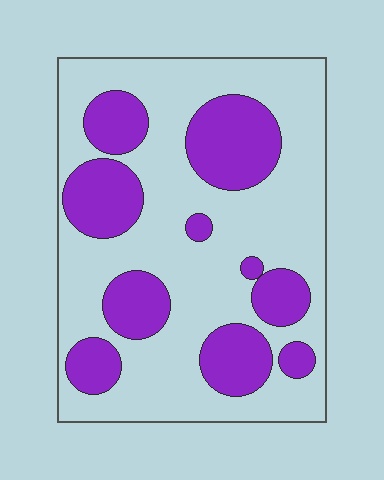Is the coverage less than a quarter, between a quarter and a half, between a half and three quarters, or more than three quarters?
Between a quarter and a half.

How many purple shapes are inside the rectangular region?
10.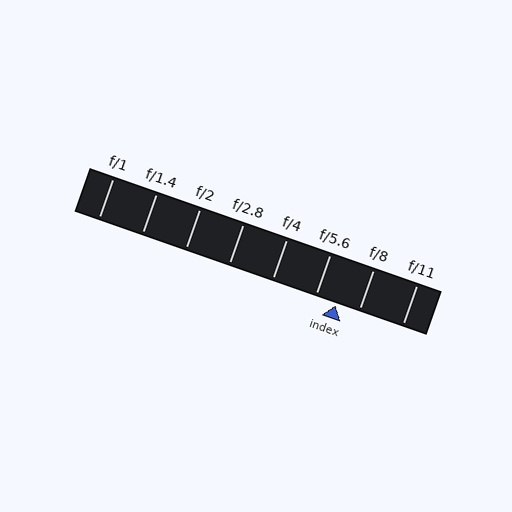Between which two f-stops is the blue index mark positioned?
The index mark is between f/5.6 and f/8.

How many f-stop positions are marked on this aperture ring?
There are 8 f-stop positions marked.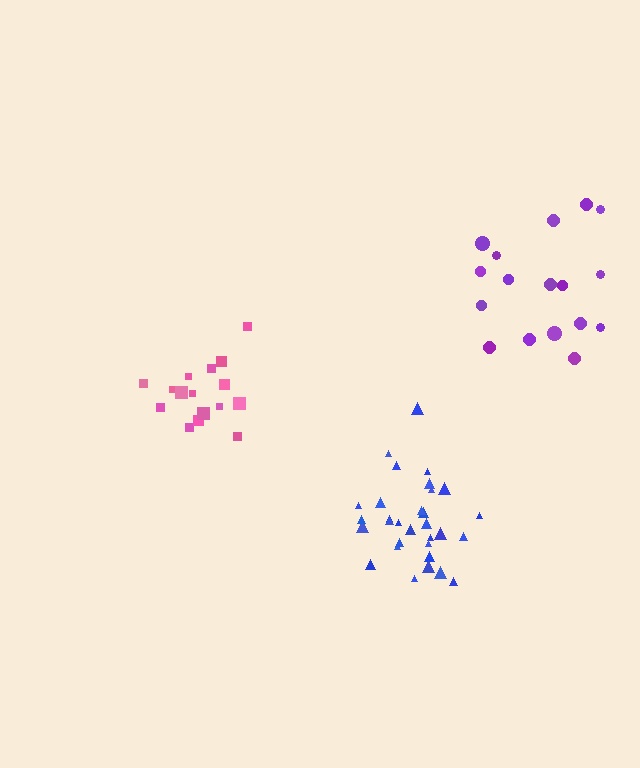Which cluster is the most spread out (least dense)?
Purple.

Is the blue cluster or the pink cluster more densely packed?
Blue.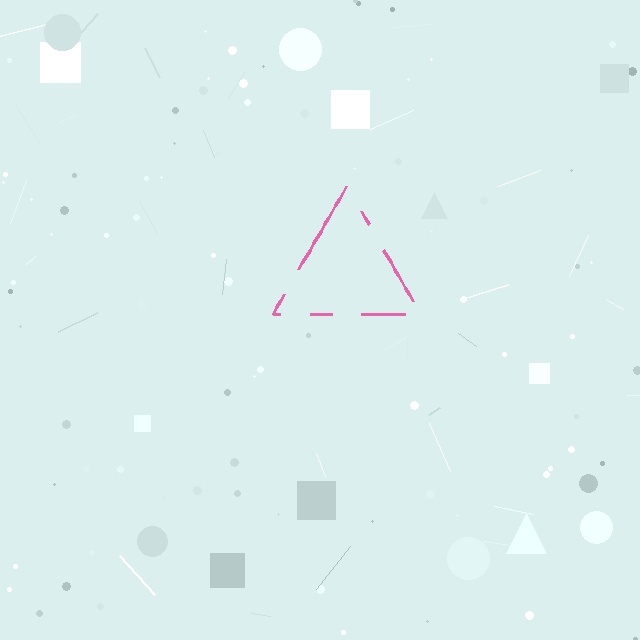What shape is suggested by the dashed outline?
The dashed outline suggests a triangle.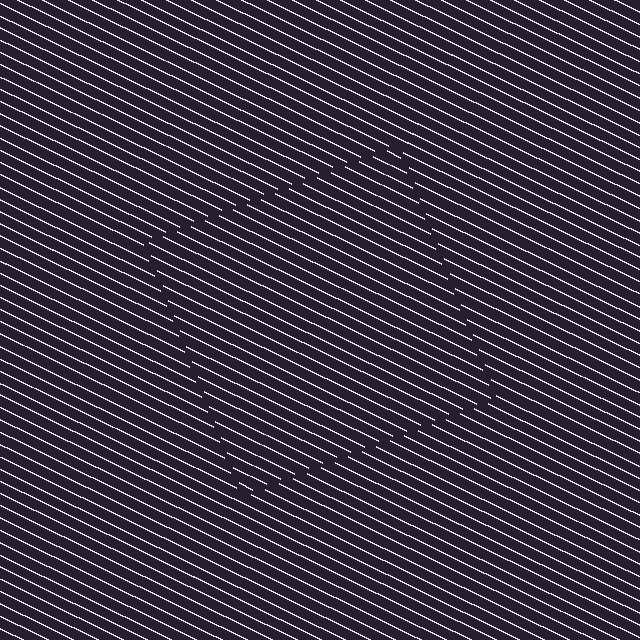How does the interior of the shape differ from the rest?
The interior of the shape contains the same grating, shifted by half a period — the contour is defined by the phase discontinuity where line-ends from the inner and outer gratings abut.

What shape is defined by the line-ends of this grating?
An illusory square. The interior of the shape contains the same grating, shifted by half a period — the contour is defined by the phase discontinuity where line-ends from the inner and outer gratings abut.